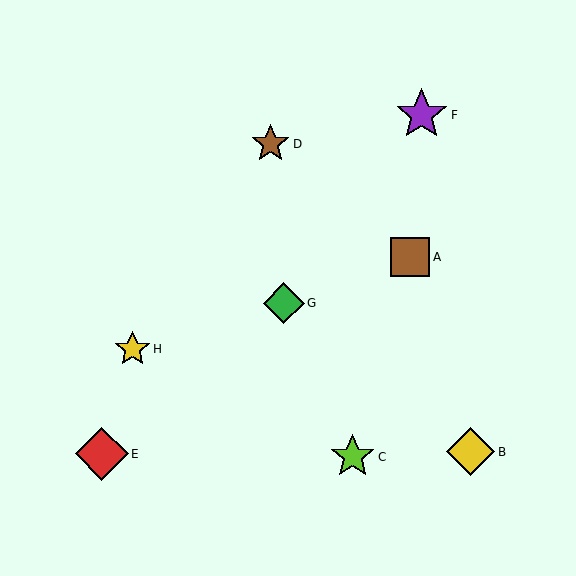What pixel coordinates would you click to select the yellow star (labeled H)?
Click at (132, 349) to select the yellow star H.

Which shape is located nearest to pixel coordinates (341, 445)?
The lime star (labeled C) at (353, 457) is nearest to that location.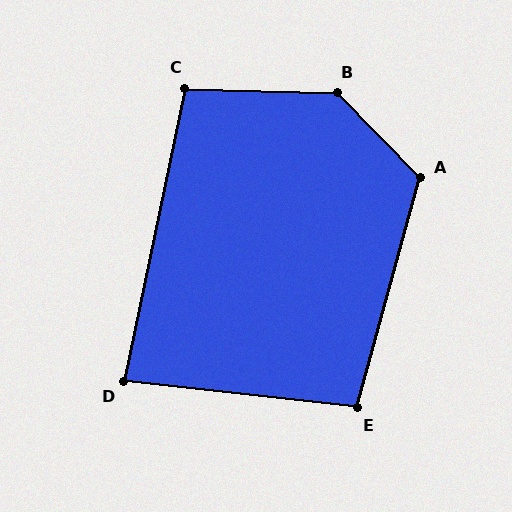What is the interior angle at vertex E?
Approximately 99 degrees (obtuse).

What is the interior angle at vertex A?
Approximately 120 degrees (obtuse).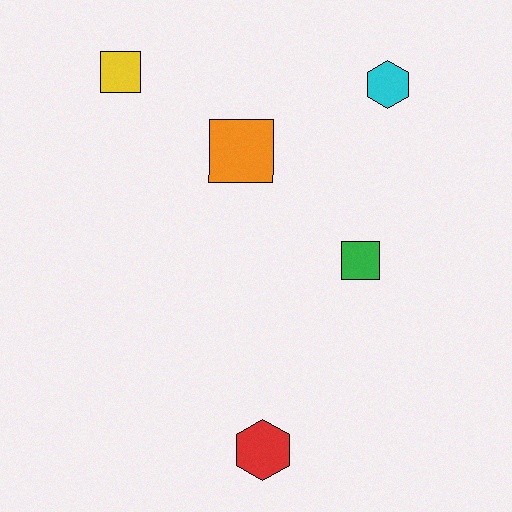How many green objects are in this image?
There is 1 green object.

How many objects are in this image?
There are 5 objects.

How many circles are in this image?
There are no circles.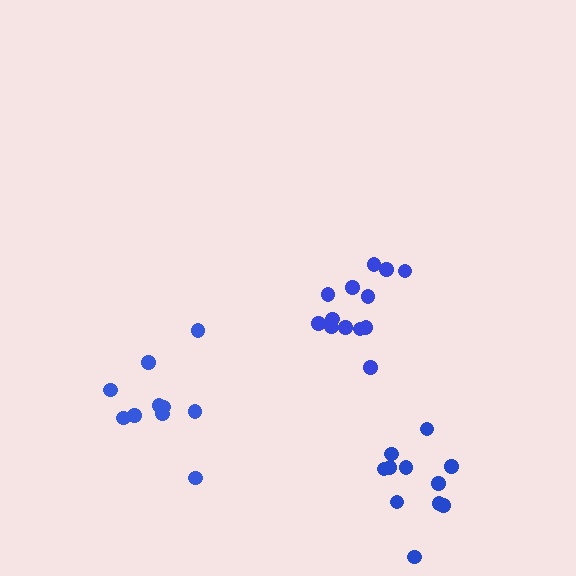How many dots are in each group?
Group 1: 11 dots, Group 2: 10 dots, Group 3: 13 dots (34 total).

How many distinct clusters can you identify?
There are 3 distinct clusters.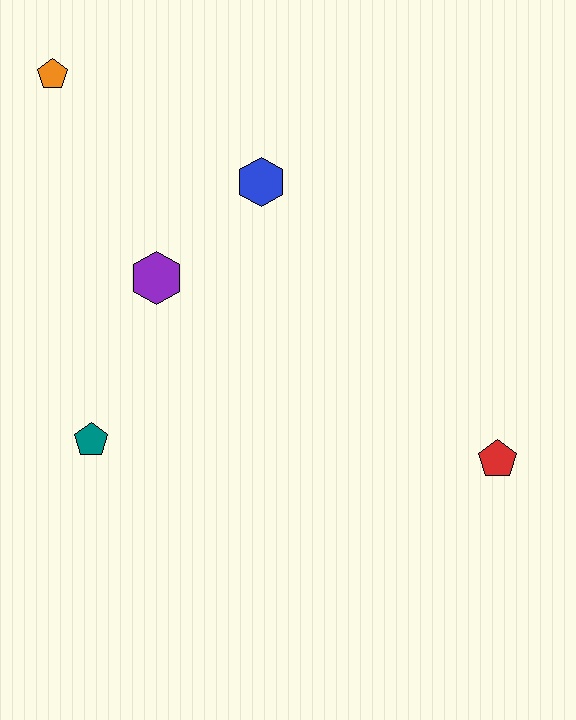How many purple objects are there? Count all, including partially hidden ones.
There is 1 purple object.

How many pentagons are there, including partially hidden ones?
There are 3 pentagons.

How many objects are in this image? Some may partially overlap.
There are 5 objects.